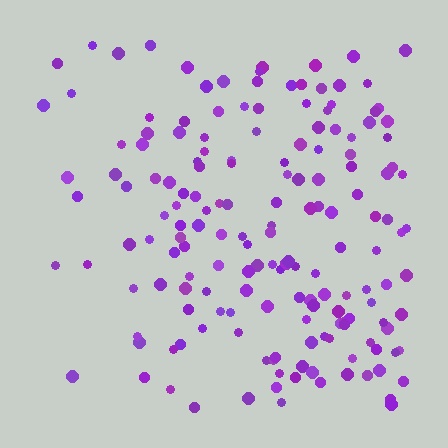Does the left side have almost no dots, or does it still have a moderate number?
Still a moderate number, just noticeably fewer than the right.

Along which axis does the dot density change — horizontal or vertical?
Horizontal.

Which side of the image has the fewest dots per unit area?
The left.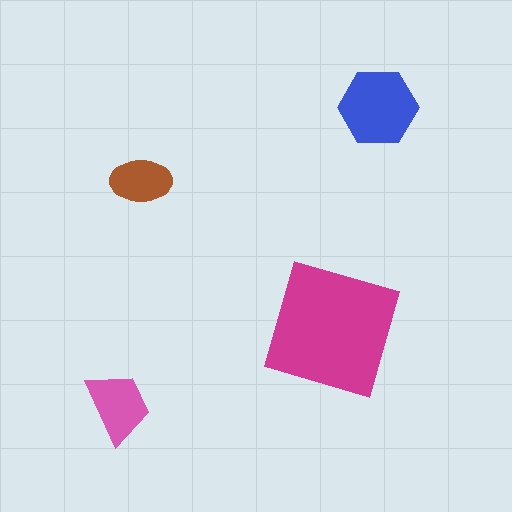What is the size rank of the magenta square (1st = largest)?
1st.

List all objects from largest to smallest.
The magenta square, the blue hexagon, the pink trapezoid, the brown ellipse.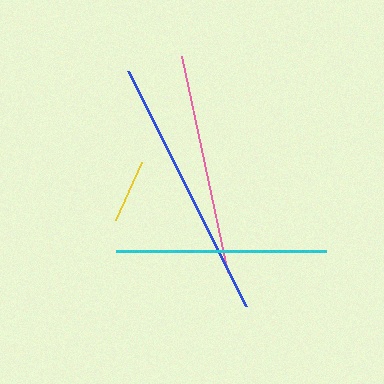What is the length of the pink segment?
The pink segment is approximately 221 pixels long.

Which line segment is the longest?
The blue line is the longest at approximately 263 pixels.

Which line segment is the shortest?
The yellow line is the shortest at approximately 63 pixels.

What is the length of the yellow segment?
The yellow segment is approximately 63 pixels long.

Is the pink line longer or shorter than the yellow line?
The pink line is longer than the yellow line.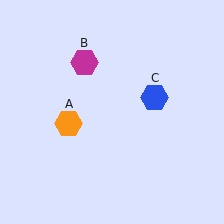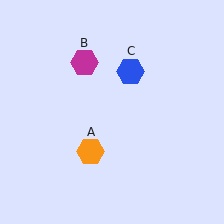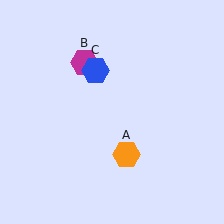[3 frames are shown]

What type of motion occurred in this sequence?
The orange hexagon (object A), blue hexagon (object C) rotated counterclockwise around the center of the scene.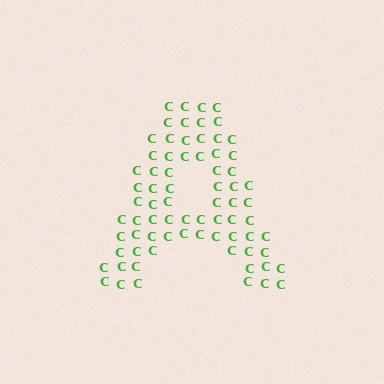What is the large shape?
The large shape is the letter A.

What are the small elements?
The small elements are letter C's.